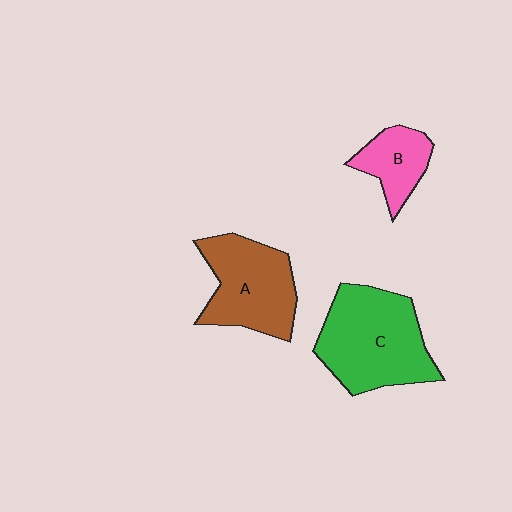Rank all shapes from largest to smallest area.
From largest to smallest: C (green), A (brown), B (pink).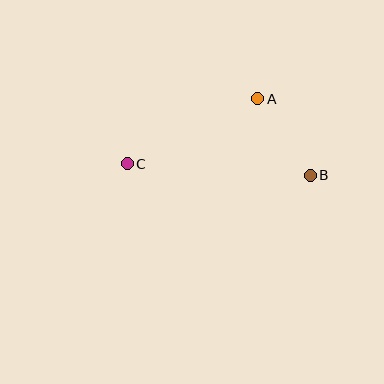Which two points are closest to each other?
Points A and B are closest to each other.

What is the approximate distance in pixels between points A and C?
The distance between A and C is approximately 146 pixels.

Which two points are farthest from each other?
Points B and C are farthest from each other.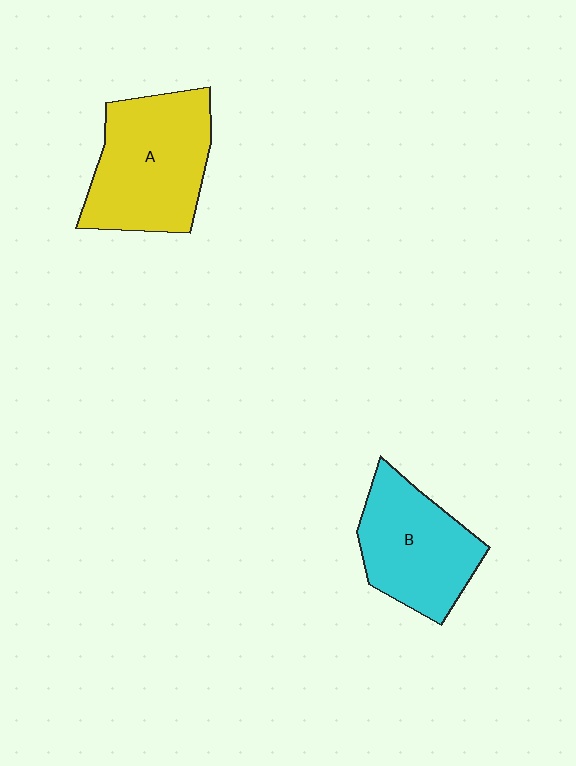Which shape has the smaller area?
Shape B (cyan).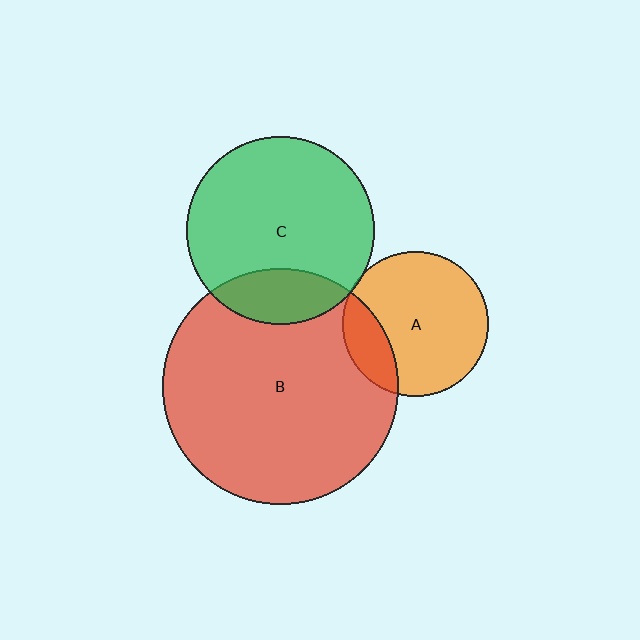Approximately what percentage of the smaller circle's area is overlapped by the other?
Approximately 20%.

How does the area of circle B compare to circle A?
Approximately 2.6 times.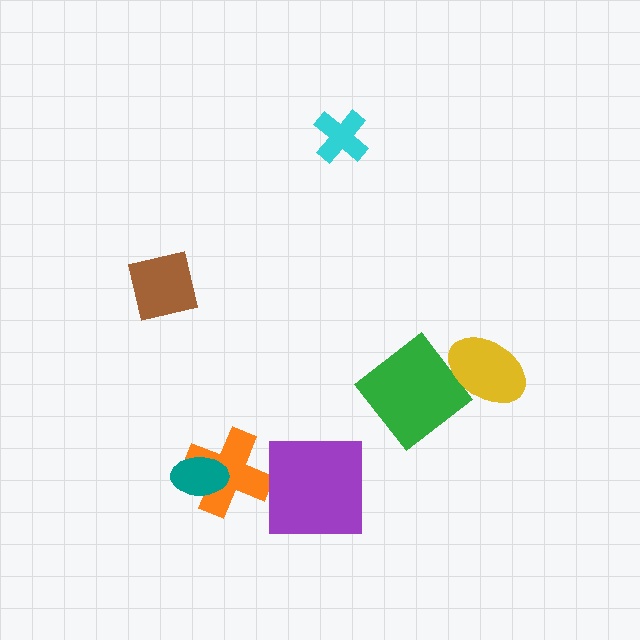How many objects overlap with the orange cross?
1 object overlaps with the orange cross.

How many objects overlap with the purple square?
0 objects overlap with the purple square.